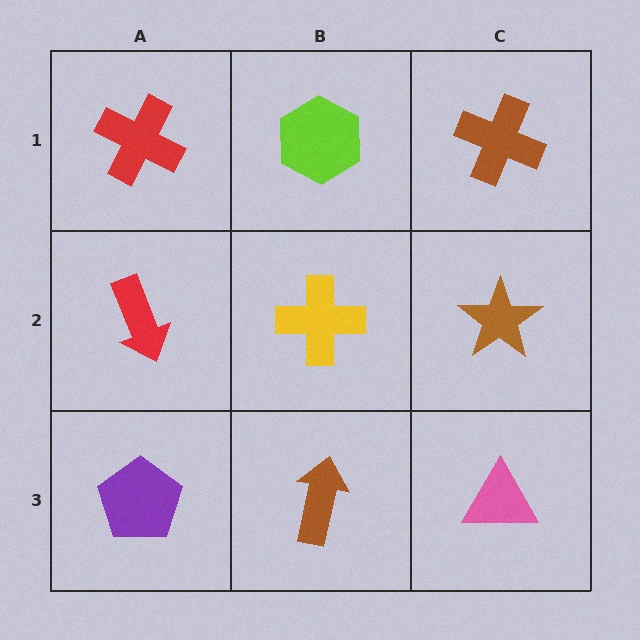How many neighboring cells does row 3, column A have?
2.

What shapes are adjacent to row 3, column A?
A red arrow (row 2, column A), a brown arrow (row 3, column B).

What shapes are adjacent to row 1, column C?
A brown star (row 2, column C), a lime hexagon (row 1, column B).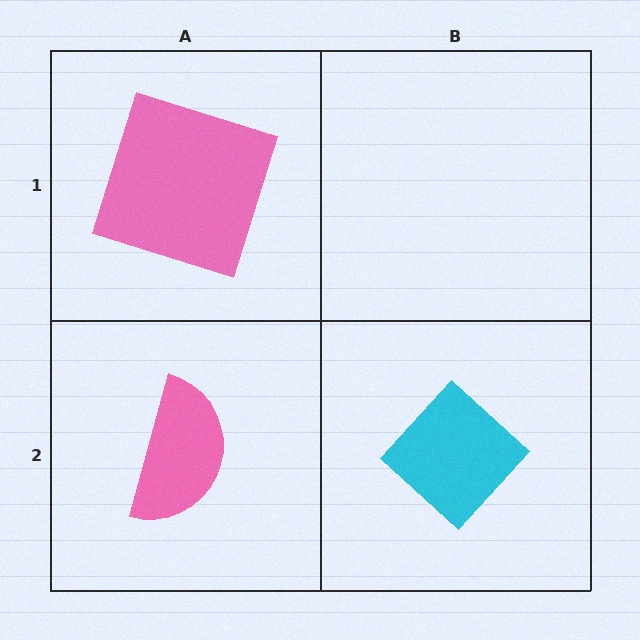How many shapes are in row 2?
2 shapes.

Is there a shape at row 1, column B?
No, that cell is empty.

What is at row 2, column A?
A pink semicircle.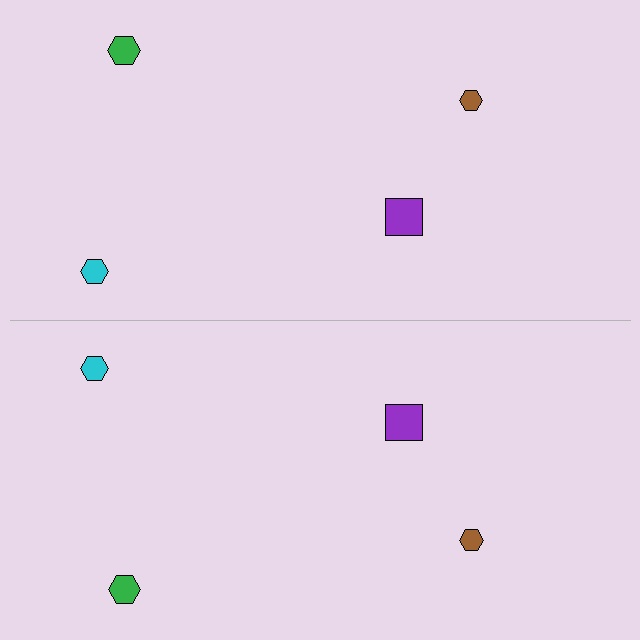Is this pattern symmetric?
Yes, this pattern has bilateral (reflection) symmetry.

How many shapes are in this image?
There are 8 shapes in this image.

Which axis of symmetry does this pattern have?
The pattern has a horizontal axis of symmetry running through the center of the image.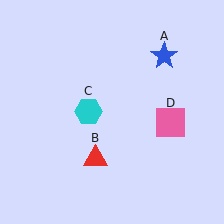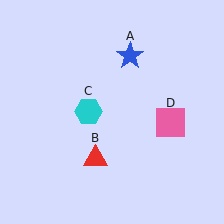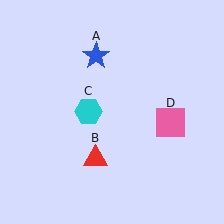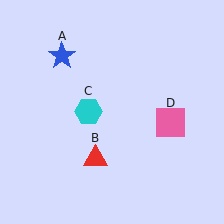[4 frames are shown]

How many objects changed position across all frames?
1 object changed position: blue star (object A).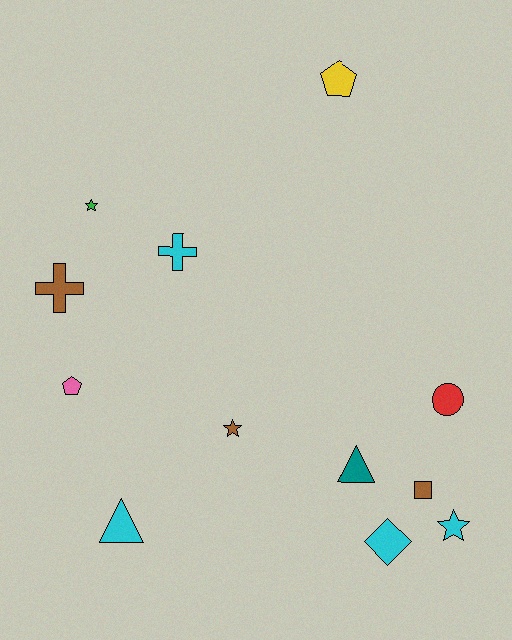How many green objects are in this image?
There is 1 green object.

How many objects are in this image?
There are 12 objects.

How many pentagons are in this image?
There are 2 pentagons.